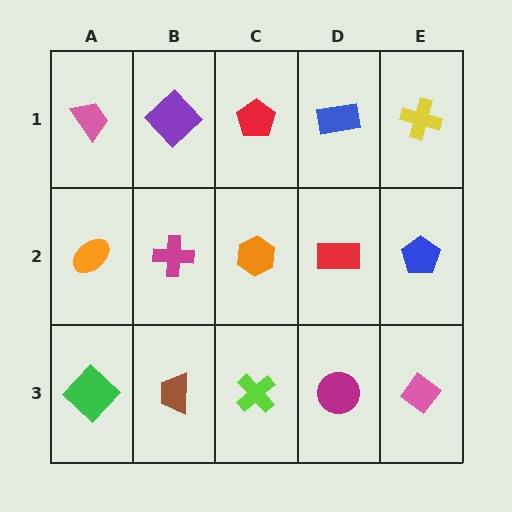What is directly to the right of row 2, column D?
A blue pentagon.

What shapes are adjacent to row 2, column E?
A yellow cross (row 1, column E), a pink diamond (row 3, column E), a red rectangle (row 2, column D).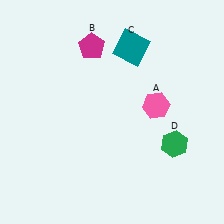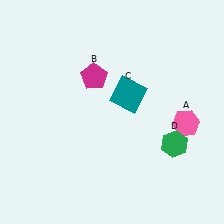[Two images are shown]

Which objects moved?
The objects that moved are: the pink hexagon (A), the magenta pentagon (B), the teal square (C).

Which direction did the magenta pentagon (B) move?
The magenta pentagon (B) moved down.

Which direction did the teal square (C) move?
The teal square (C) moved down.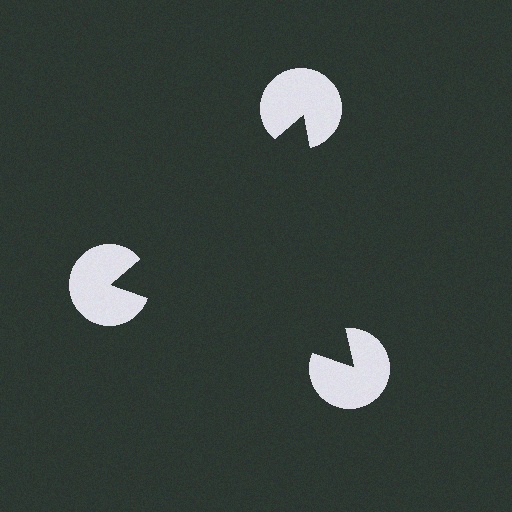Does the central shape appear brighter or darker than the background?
It typically appears slightly darker than the background, even though no actual brightness change is drawn.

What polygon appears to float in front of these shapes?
An illusory triangle — its edges are inferred from the aligned wedge cuts in the pac-man discs, not physically drawn.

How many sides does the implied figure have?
3 sides.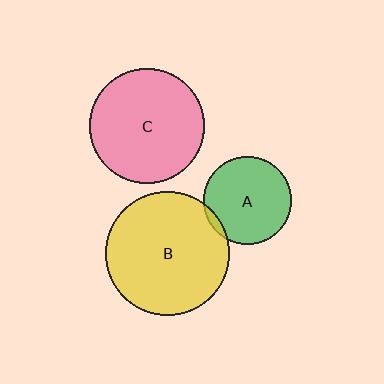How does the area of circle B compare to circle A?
Approximately 2.0 times.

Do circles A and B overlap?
Yes.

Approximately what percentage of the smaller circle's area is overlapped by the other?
Approximately 5%.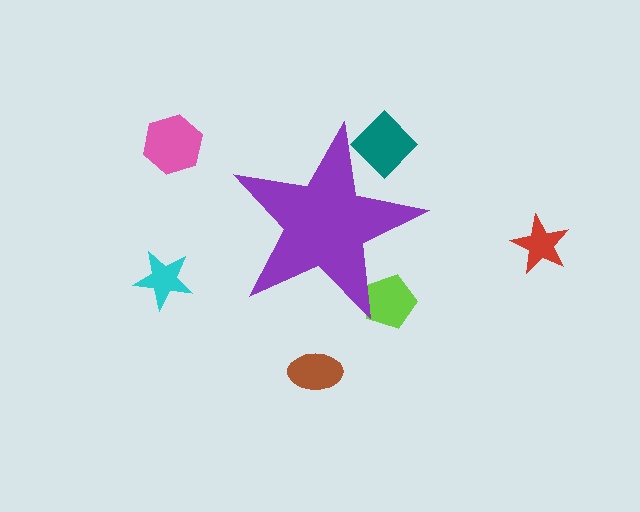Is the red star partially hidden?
No, the red star is fully visible.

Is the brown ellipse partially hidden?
No, the brown ellipse is fully visible.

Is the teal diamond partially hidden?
Yes, the teal diamond is partially hidden behind the purple star.